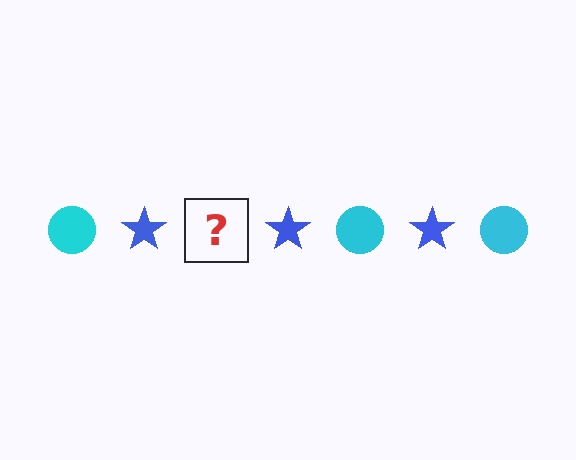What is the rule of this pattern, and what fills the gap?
The rule is that the pattern alternates between cyan circle and blue star. The gap should be filled with a cyan circle.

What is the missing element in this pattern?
The missing element is a cyan circle.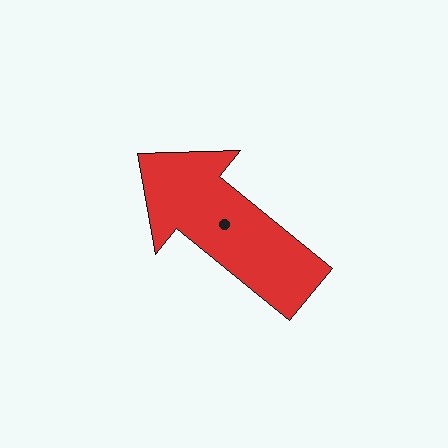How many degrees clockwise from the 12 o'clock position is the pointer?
Approximately 309 degrees.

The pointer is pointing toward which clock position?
Roughly 10 o'clock.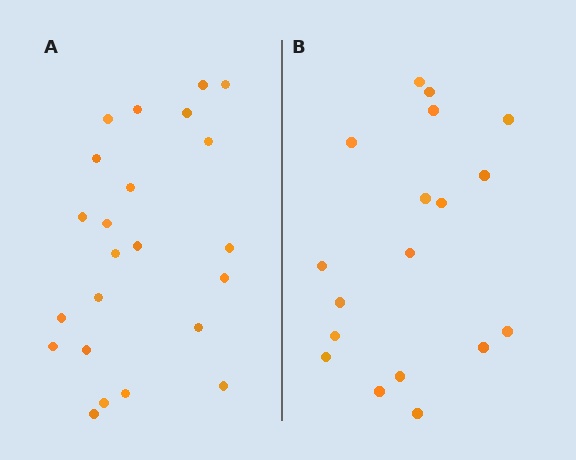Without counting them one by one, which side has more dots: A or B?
Region A (the left region) has more dots.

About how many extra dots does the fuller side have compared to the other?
Region A has about 5 more dots than region B.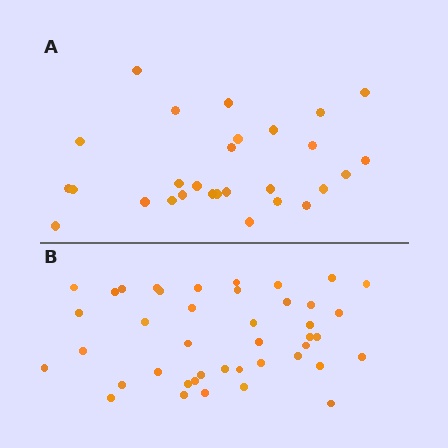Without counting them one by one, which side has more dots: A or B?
Region B (the bottom region) has more dots.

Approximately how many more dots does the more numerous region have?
Region B has approximately 15 more dots than region A.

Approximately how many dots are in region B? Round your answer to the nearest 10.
About 40 dots. (The exact count is 42, which rounds to 40.)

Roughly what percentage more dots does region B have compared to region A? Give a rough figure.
About 50% more.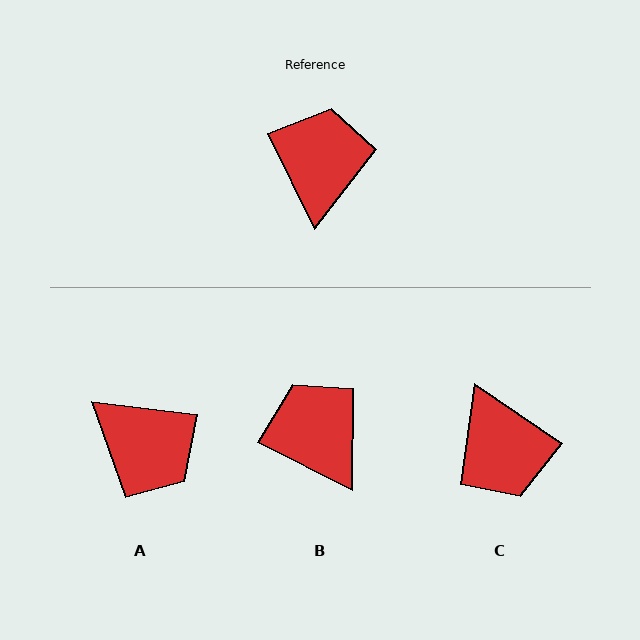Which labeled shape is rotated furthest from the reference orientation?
C, about 150 degrees away.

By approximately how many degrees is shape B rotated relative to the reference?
Approximately 37 degrees counter-clockwise.